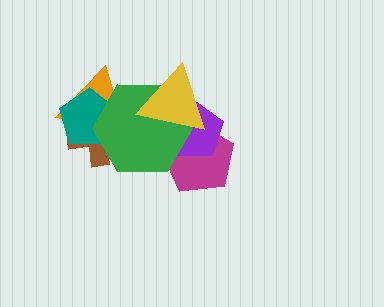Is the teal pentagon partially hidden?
Yes, it is partially covered by another shape.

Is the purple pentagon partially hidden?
Yes, it is partially covered by another shape.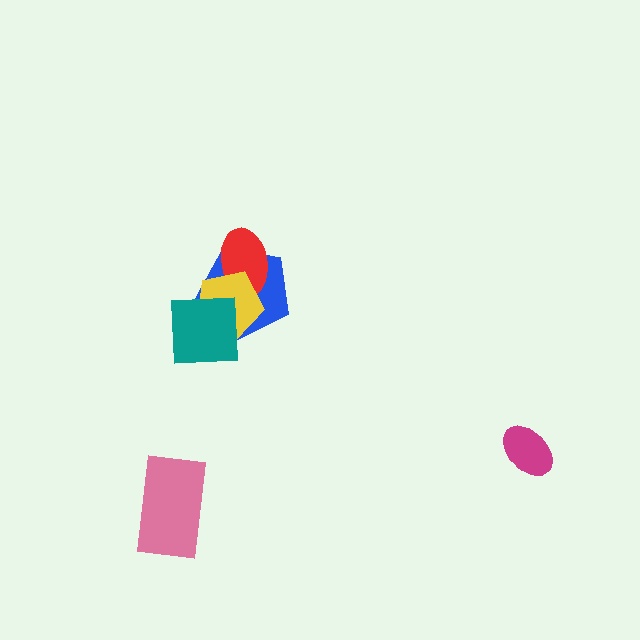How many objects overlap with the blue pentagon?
3 objects overlap with the blue pentagon.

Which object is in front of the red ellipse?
The yellow pentagon is in front of the red ellipse.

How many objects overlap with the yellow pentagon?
3 objects overlap with the yellow pentagon.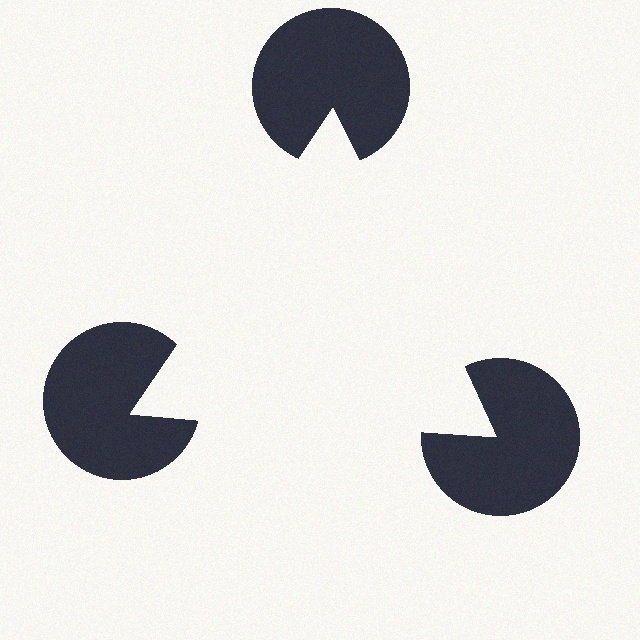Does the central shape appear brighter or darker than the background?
It typically appears slightly brighter than the background, even though no actual brightness change is drawn.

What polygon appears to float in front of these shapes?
An illusory triangle — its edges are inferred from the aligned wedge cuts in the pac-man discs, not physically drawn.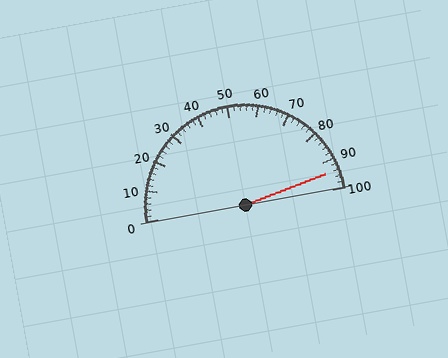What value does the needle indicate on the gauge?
The needle indicates approximately 94.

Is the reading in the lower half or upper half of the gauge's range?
The reading is in the upper half of the range (0 to 100).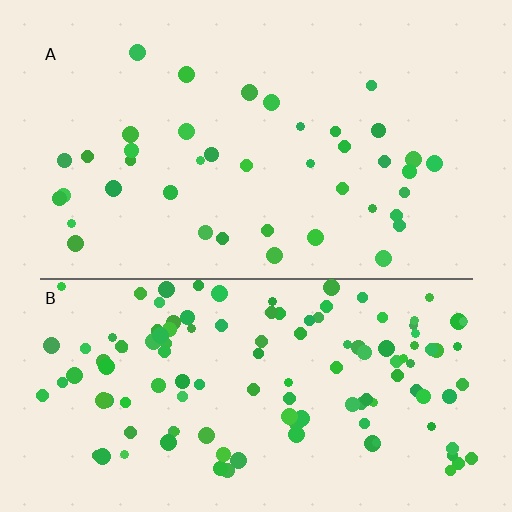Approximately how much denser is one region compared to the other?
Approximately 3.2× — region B over region A.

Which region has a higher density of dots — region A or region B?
B (the bottom).